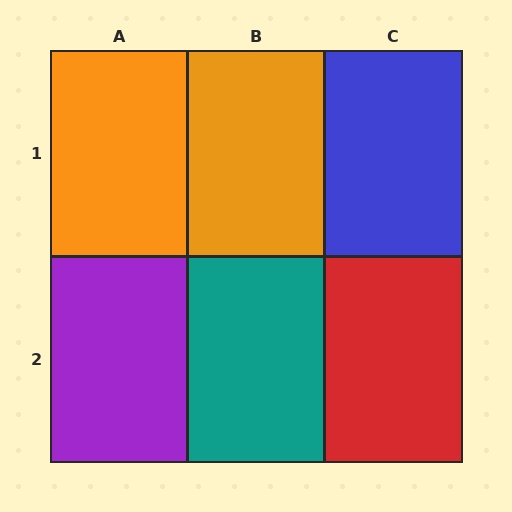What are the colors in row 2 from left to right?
Purple, teal, red.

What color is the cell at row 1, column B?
Orange.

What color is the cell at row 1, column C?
Blue.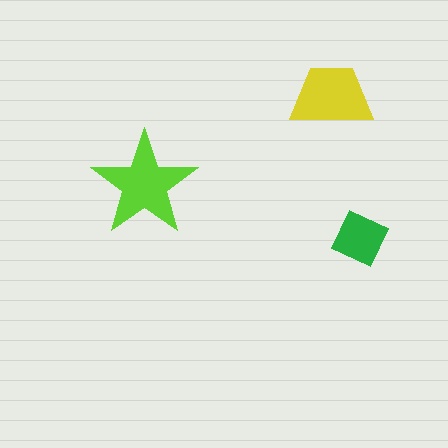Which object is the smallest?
The green square.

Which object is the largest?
The lime star.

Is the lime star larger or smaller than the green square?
Larger.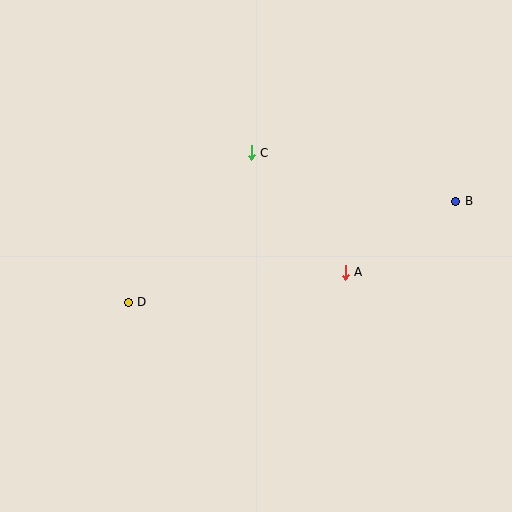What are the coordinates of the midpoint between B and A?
The midpoint between B and A is at (400, 237).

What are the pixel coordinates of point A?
Point A is at (345, 272).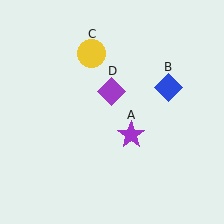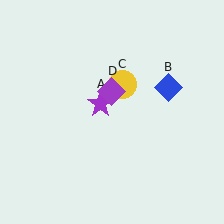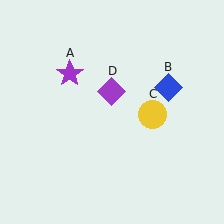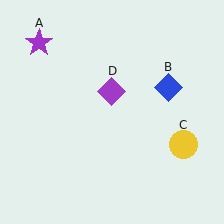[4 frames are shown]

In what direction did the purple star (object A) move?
The purple star (object A) moved up and to the left.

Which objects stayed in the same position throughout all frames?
Blue diamond (object B) and purple diamond (object D) remained stationary.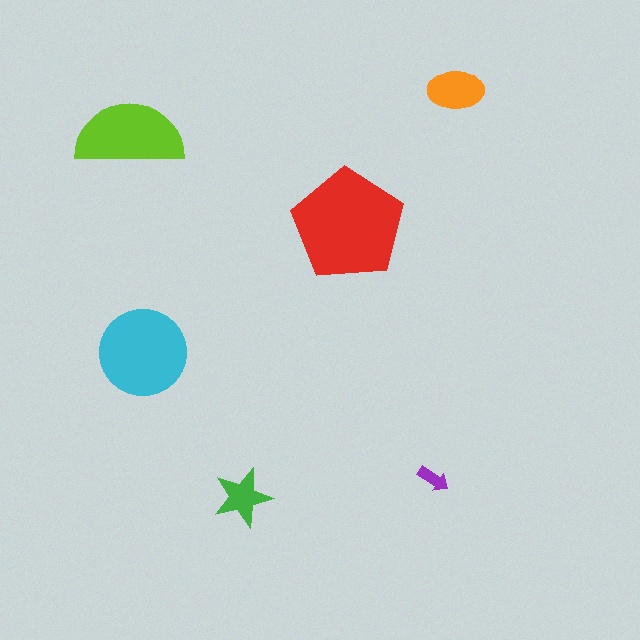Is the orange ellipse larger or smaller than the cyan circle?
Smaller.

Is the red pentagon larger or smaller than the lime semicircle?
Larger.